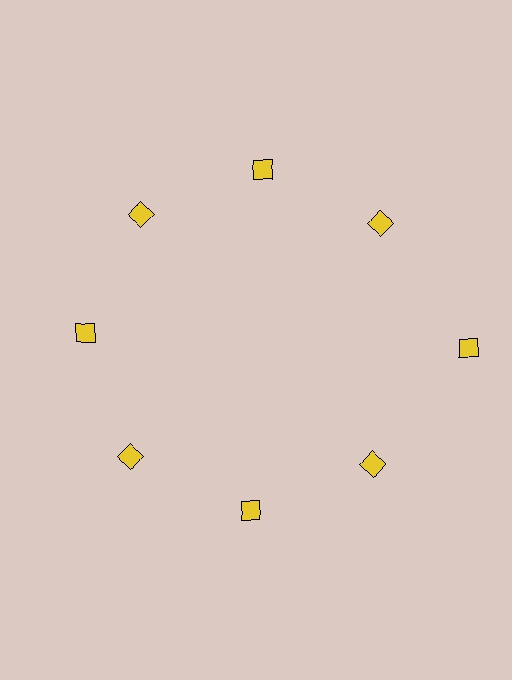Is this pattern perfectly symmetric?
No. The 8 yellow diamonds are arranged in a ring, but one element near the 3 o'clock position is pushed outward from the center, breaking the 8-fold rotational symmetry.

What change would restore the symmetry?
The symmetry would be restored by moving it inward, back onto the ring so that all 8 diamonds sit at equal angles and equal distance from the center.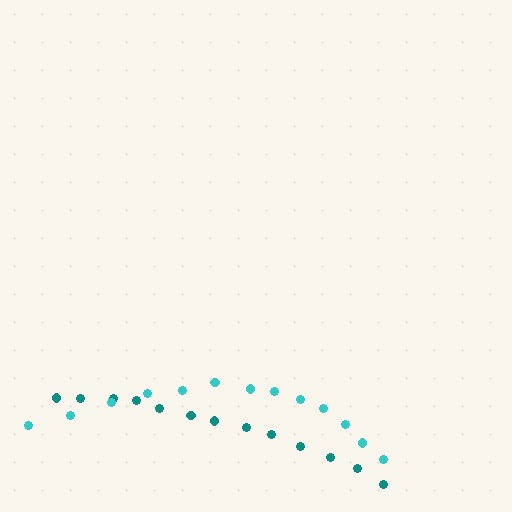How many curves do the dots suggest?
There are 2 distinct paths.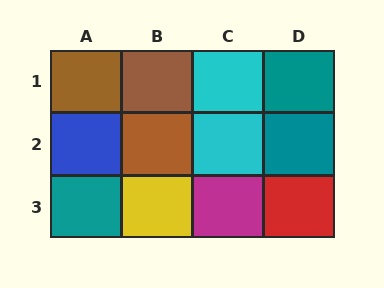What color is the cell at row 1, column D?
Teal.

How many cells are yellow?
1 cell is yellow.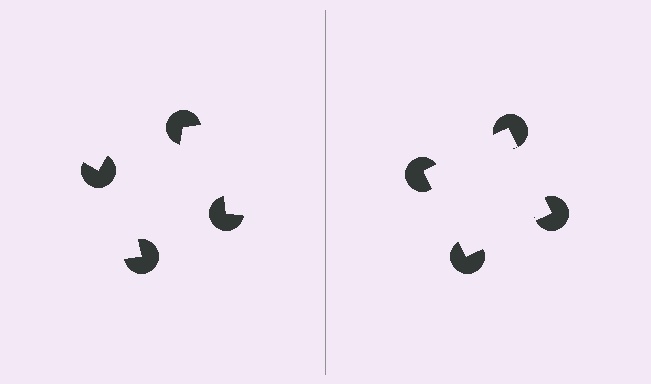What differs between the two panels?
The pac-man discs are positioned identically on both sides; only the wedge orientations differ. On the right they align to a square; on the left they are misaligned.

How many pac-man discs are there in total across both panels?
8 — 4 on each side.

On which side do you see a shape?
An illusory square appears on the right side. On the left side the wedge cuts are rotated, so no coherent shape forms.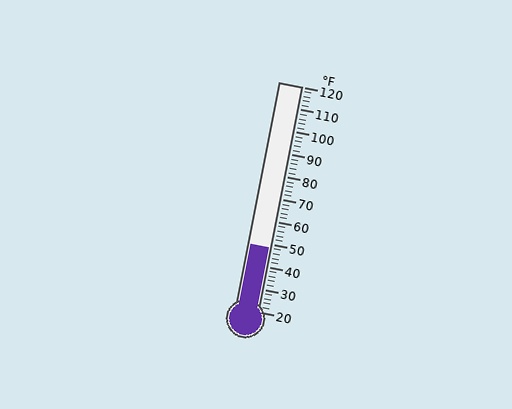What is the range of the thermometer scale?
The thermometer scale ranges from 20°F to 120°F.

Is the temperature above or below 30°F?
The temperature is above 30°F.